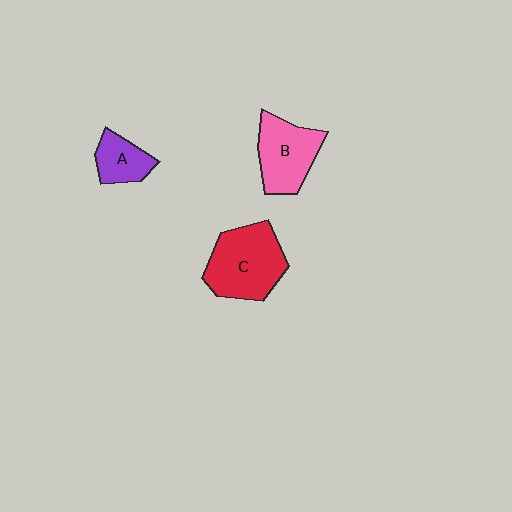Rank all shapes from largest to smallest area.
From largest to smallest: C (red), B (pink), A (purple).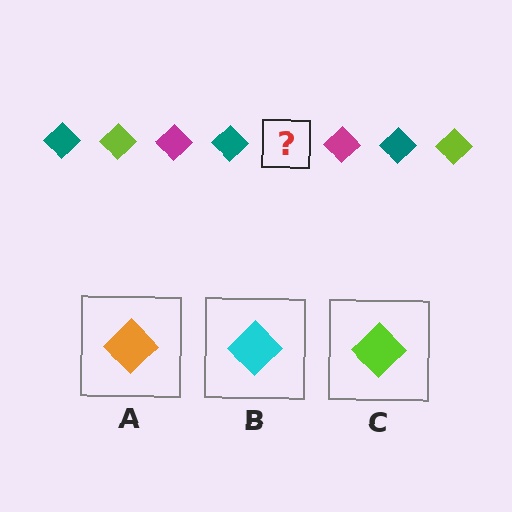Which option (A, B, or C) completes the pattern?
C.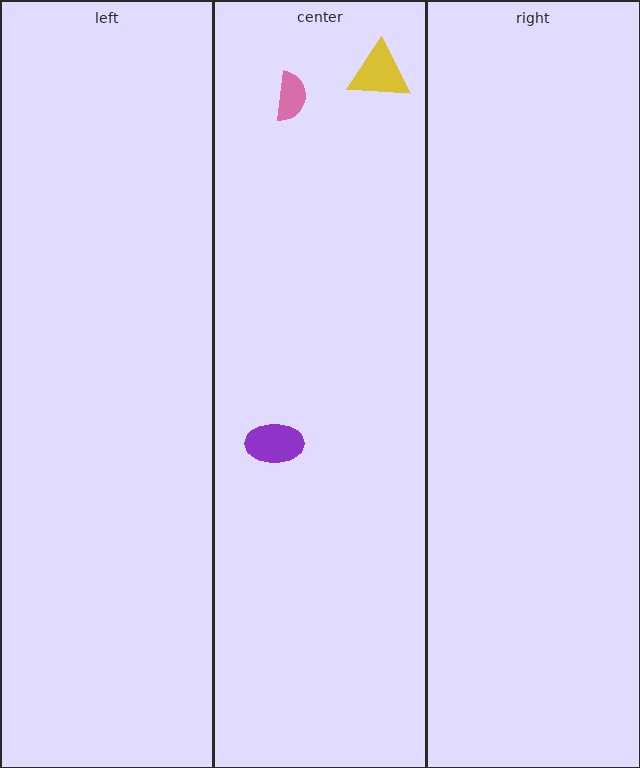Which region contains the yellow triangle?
The center region.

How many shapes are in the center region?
3.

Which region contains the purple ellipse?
The center region.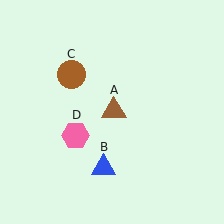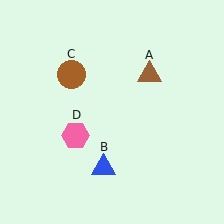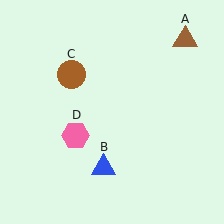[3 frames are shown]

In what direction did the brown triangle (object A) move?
The brown triangle (object A) moved up and to the right.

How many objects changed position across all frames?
1 object changed position: brown triangle (object A).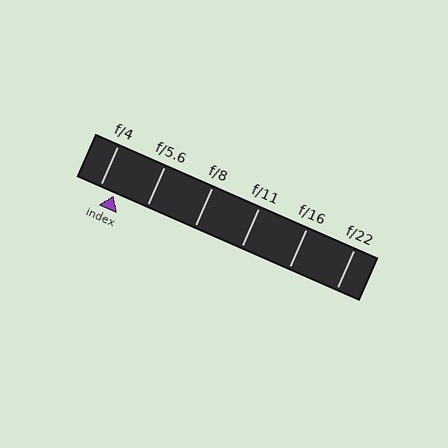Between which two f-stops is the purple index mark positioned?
The index mark is between f/4 and f/5.6.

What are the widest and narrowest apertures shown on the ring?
The widest aperture shown is f/4 and the narrowest is f/22.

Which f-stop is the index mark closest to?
The index mark is closest to f/4.